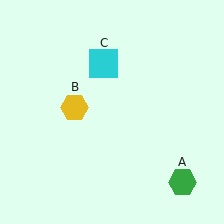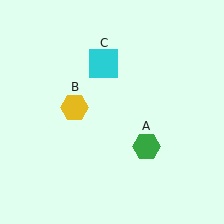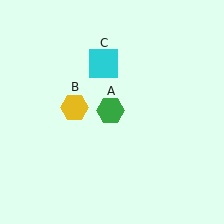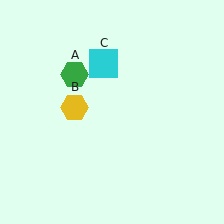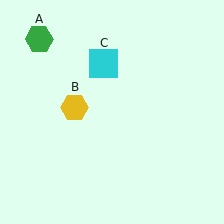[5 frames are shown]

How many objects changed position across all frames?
1 object changed position: green hexagon (object A).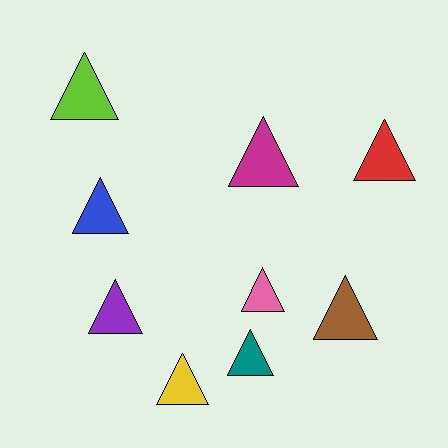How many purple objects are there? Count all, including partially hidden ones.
There is 1 purple object.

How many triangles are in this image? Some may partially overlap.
There are 9 triangles.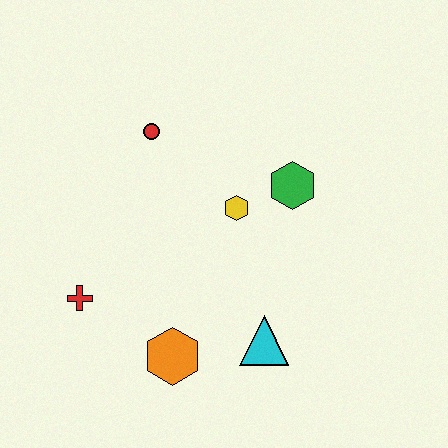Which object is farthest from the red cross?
The green hexagon is farthest from the red cross.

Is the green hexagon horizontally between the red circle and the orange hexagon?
No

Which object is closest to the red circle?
The yellow hexagon is closest to the red circle.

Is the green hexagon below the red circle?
Yes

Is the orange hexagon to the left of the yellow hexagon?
Yes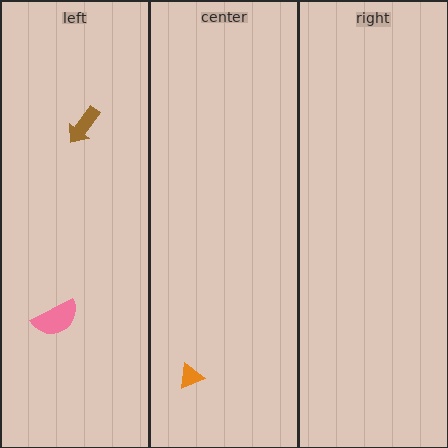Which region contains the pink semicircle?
The left region.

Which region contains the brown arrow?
The left region.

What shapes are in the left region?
The brown arrow, the pink semicircle.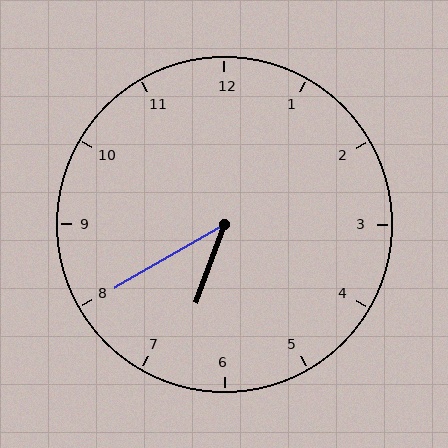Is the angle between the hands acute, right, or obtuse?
It is acute.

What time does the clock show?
6:40.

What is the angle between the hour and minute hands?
Approximately 40 degrees.